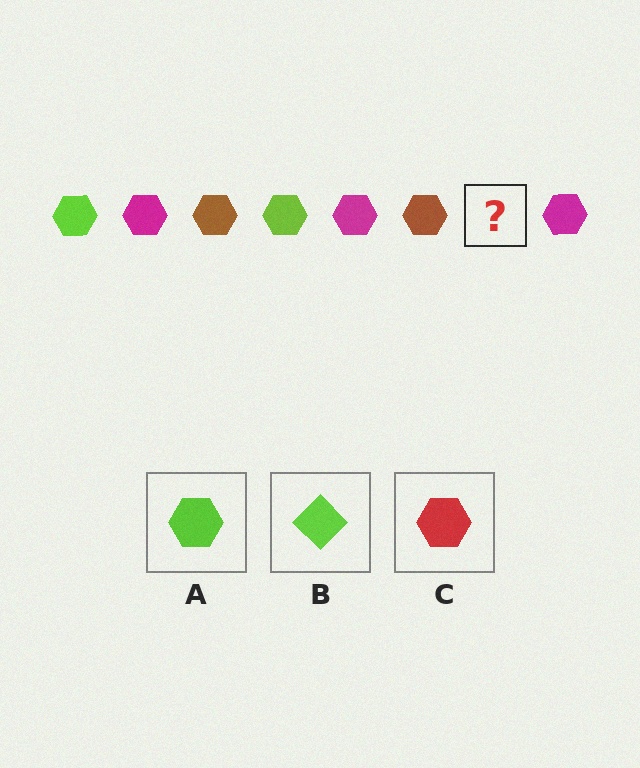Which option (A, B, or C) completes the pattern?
A.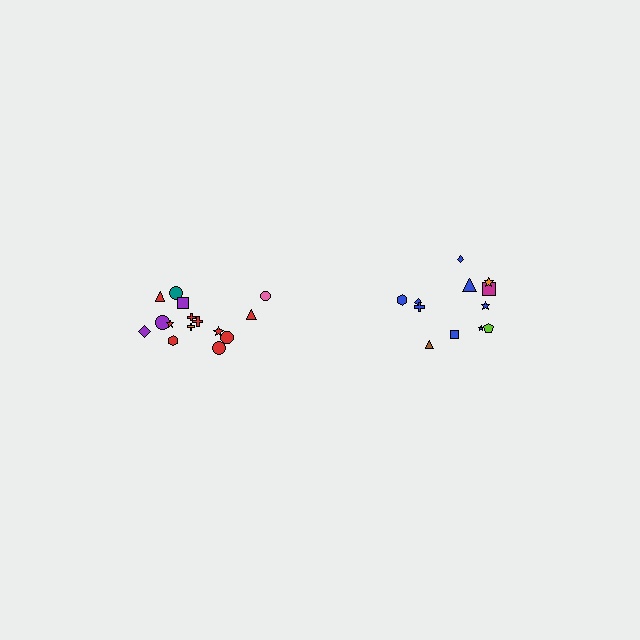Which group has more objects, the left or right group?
The left group.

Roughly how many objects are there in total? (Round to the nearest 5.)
Roughly 25 objects in total.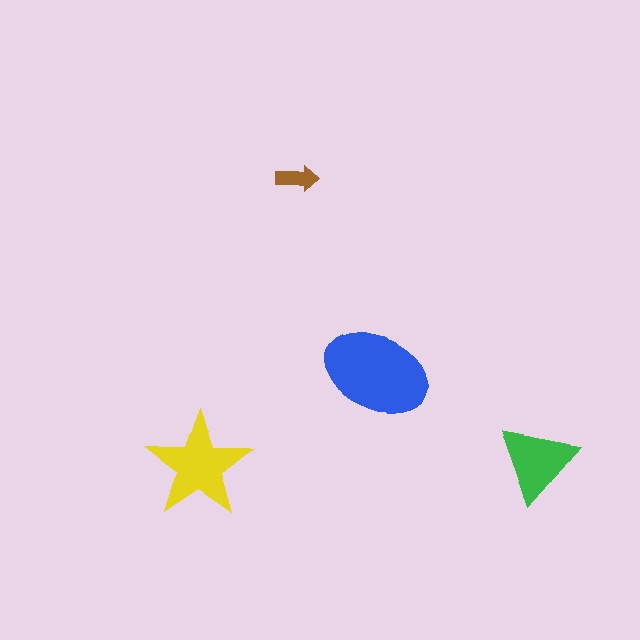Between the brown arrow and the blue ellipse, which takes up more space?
The blue ellipse.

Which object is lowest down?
The yellow star is bottommost.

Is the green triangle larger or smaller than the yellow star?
Smaller.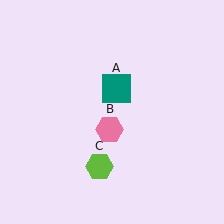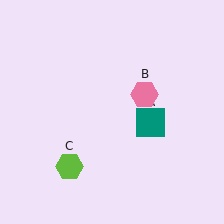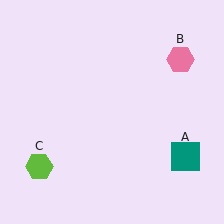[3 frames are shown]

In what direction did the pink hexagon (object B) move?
The pink hexagon (object B) moved up and to the right.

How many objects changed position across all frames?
3 objects changed position: teal square (object A), pink hexagon (object B), lime hexagon (object C).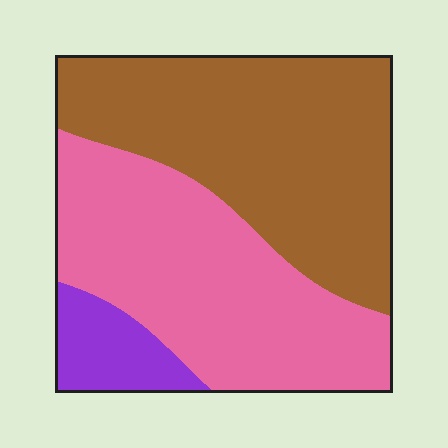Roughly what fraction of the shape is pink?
Pink takes up about two fifths (2/5) of the shape.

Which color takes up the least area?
Purple, at roughly 10%.